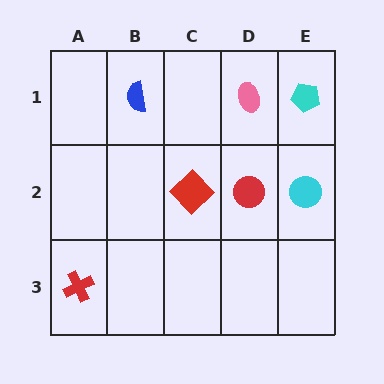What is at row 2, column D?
A red circle.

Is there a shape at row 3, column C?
No, that cell is empty.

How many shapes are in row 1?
3 shapes.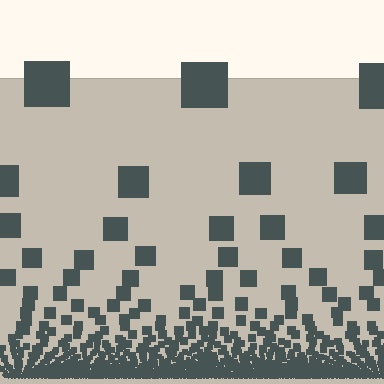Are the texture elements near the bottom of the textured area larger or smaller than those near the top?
Smaller. The gradient is inverted — elements near the bottom are smaller and denser.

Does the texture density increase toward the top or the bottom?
Density increases toward the bottom.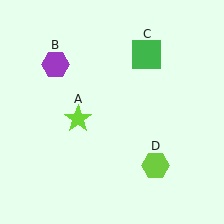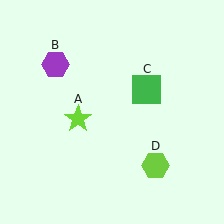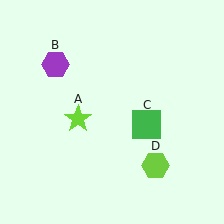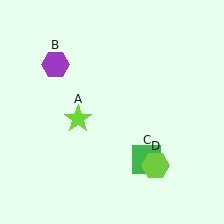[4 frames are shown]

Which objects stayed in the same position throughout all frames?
Lime star (object A) and purple hexagon (object B) and lime hexagon (object D) remained stationary.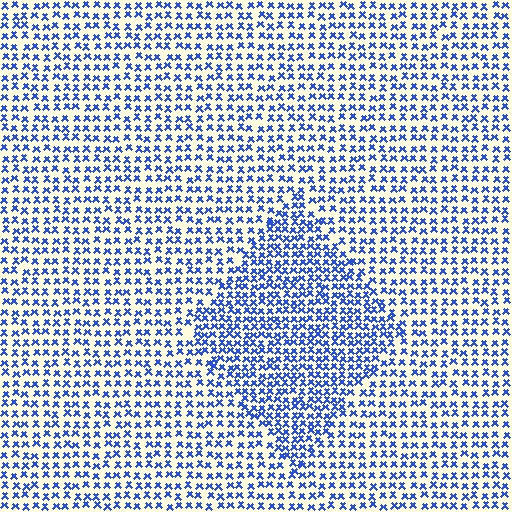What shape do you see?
I see a diamond.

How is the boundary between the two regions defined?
The boundary is defined by a change in element density (approximately 1.6x ratio). All elements are the same color, size, and shape.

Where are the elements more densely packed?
The elements are more densely packed inside the diamond boundary.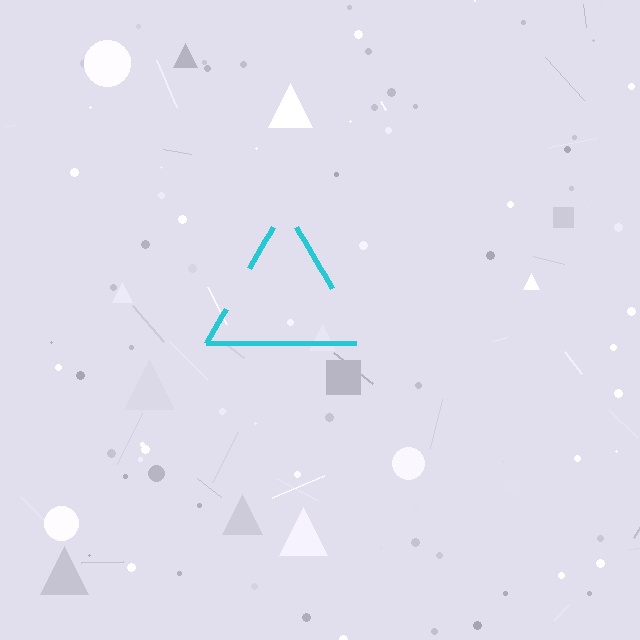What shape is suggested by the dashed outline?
The dashed outline suggests a triangle.